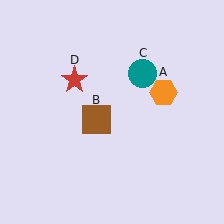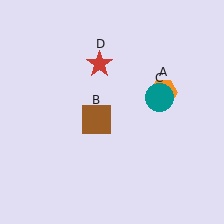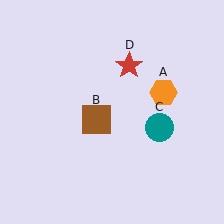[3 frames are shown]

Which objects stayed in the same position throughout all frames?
Orange hexagon (object A) and brown square (object B) remained stationary.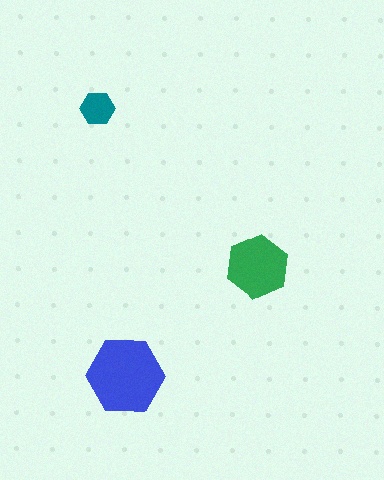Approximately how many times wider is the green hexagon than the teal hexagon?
About 2 times wider.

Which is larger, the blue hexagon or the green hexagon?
The blue one.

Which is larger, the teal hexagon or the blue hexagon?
The blue one.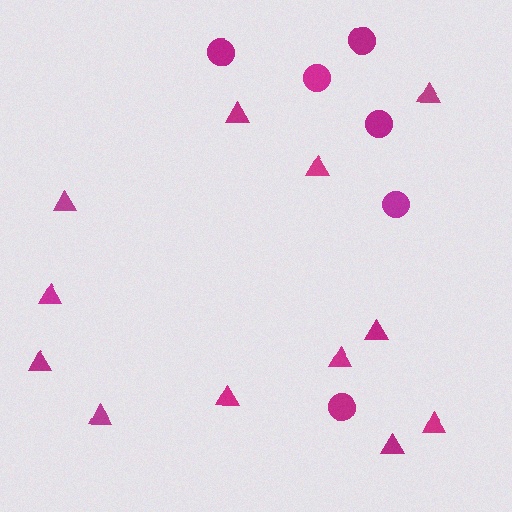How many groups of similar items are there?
There are 2 groups: one group of triangles (12) and one group of circles (6).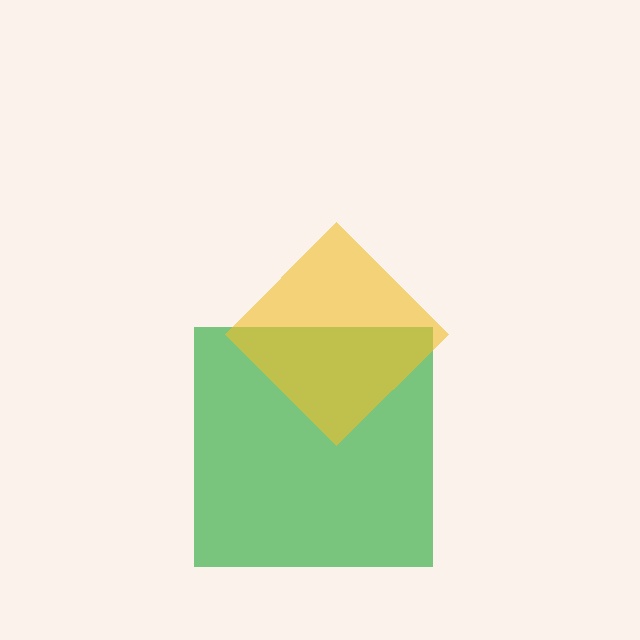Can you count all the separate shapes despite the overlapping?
Yes, there are 2 separate shapes.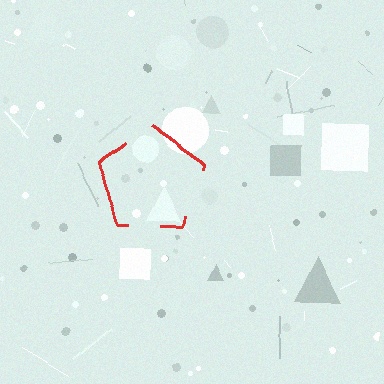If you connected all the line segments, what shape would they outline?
They would outline a pentagon.